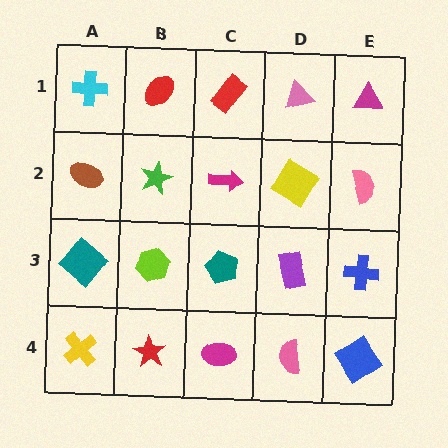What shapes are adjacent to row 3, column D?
A yellow diamond (row 2, column D), a pink semicircle (row 4, column D), a teal pentagon (row 3, column C), a blue cross (row 3, column E).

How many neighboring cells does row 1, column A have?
2.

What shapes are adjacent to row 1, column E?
A pink semicircle (row 2, column E), a pink triangle (row 1, column D).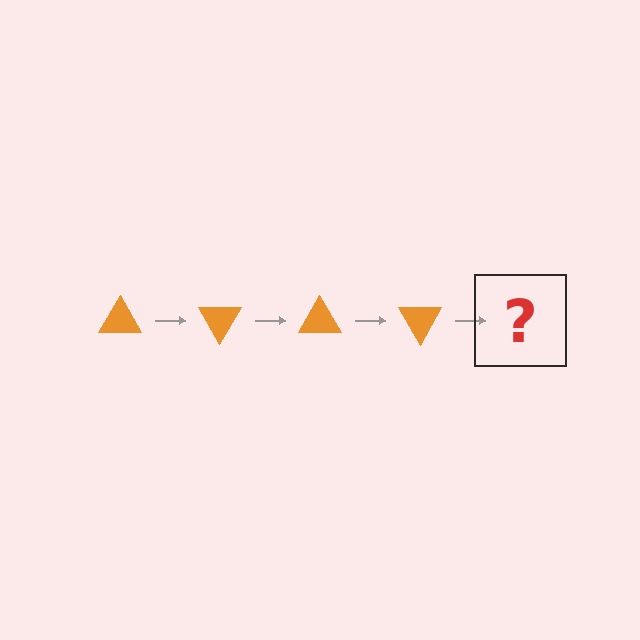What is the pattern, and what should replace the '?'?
The pattern is that the triangle rotates 60 degrees each step. The '?' should be an orange triangle rotated 240 degrees.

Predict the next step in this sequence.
The next step is an orange triangle rotated 240 degrees.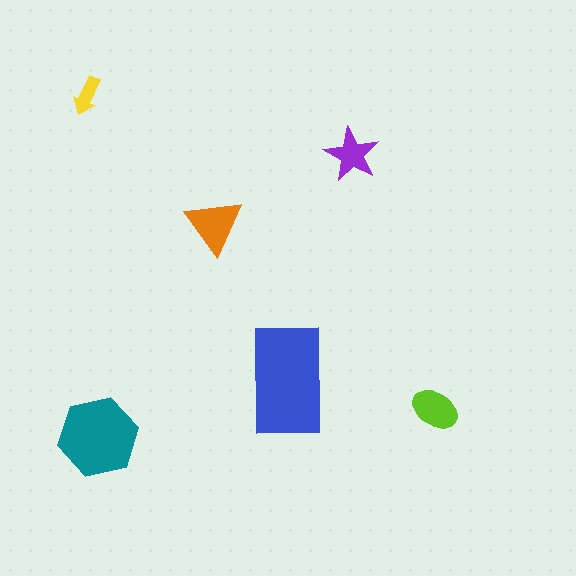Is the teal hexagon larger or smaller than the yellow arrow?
Larger.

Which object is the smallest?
The yellow arrow.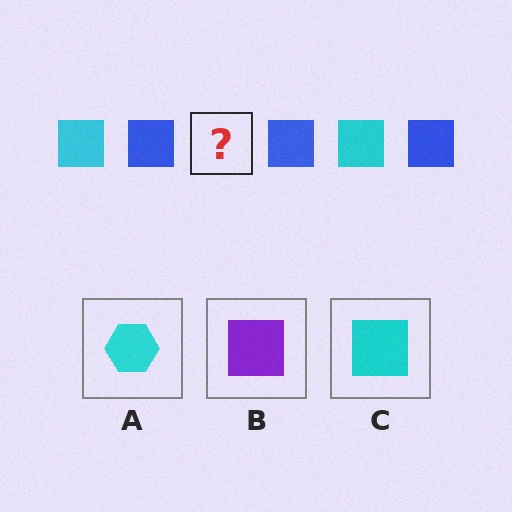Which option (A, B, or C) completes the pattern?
C.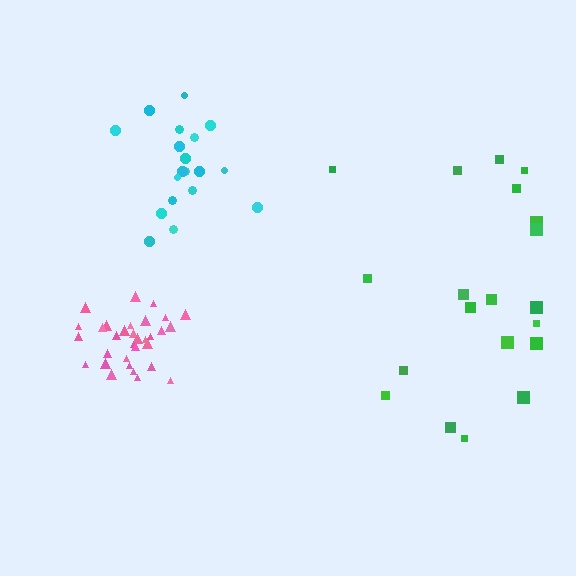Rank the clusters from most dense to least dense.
pink, cyan, green.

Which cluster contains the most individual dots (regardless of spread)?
Pink (32).